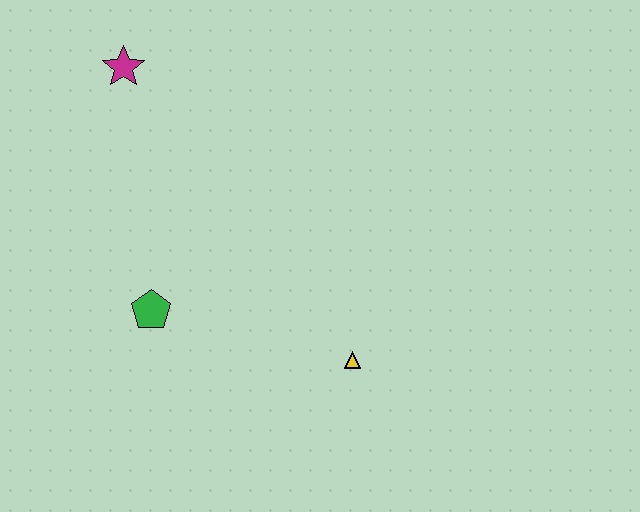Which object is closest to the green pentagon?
The yellow triangle is closest to the green pentagon.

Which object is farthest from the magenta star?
The yellow triangle is farthest from the magenta star.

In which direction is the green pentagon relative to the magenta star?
The green pentagon is below the magenta star.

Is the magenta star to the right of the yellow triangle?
No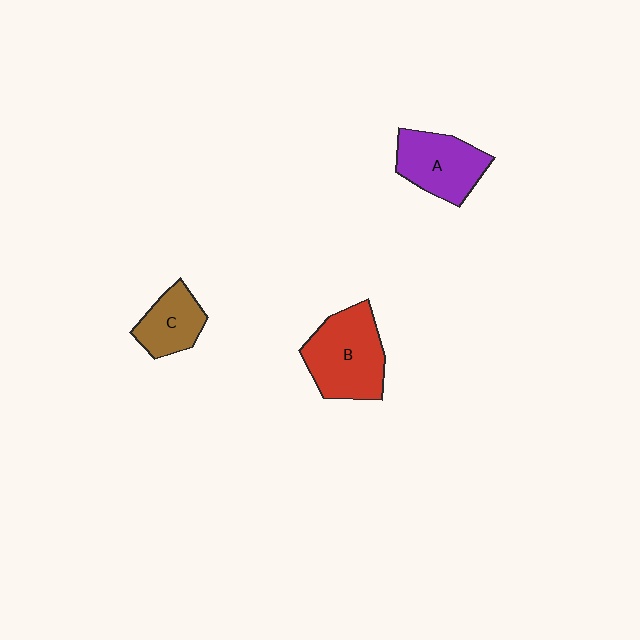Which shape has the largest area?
Shape B (red).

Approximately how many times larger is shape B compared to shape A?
Approximately 1.3 times.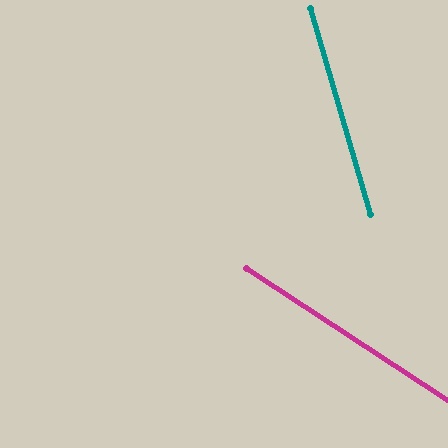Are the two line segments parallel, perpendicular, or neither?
Neither parallel nor perpendicular — they differ by about 41°.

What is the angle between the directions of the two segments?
Approximately 41 degrees.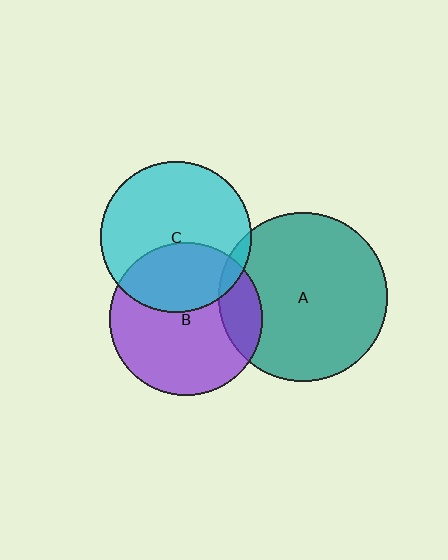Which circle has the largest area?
Circle A (teal).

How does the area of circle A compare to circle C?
Approximately 1.3 times.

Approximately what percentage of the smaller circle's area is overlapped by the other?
Approximately 15%.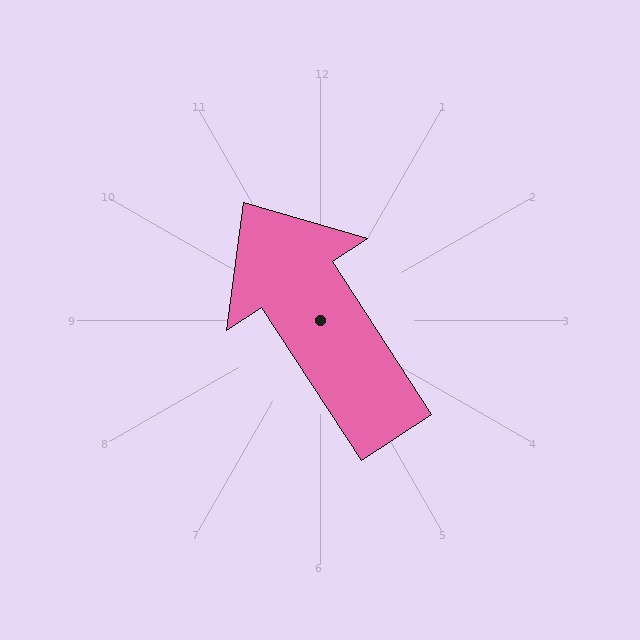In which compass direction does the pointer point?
Northwest.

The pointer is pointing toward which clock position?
Roughly 11 o'clock.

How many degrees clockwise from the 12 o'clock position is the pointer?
Approximately 327 degrees.